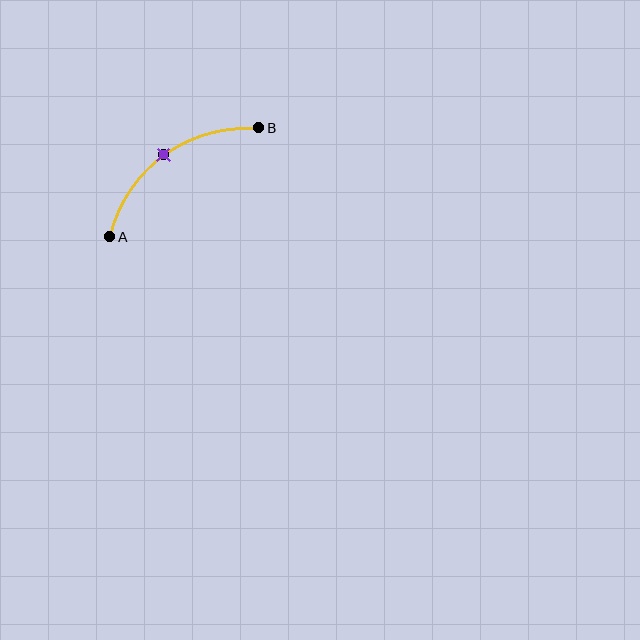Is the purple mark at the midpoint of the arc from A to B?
Yes. The purple mark lies on the arc at equal arc-length from both A and B — it is the arc midpoint.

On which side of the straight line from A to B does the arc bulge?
The arc bulges above and to the left of the straight line connecting A and B.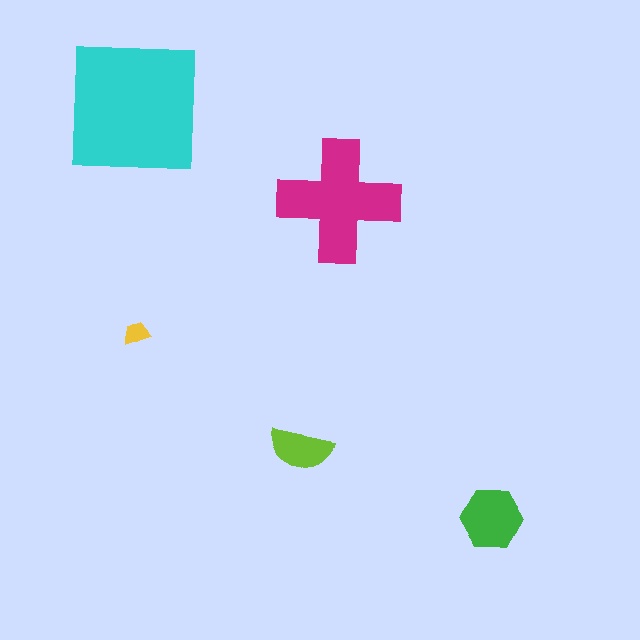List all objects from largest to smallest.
The cyan square, the magenta cross, the green hexagon, the lime semicircle, the yellow trapezoid.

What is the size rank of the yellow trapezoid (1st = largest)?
5th.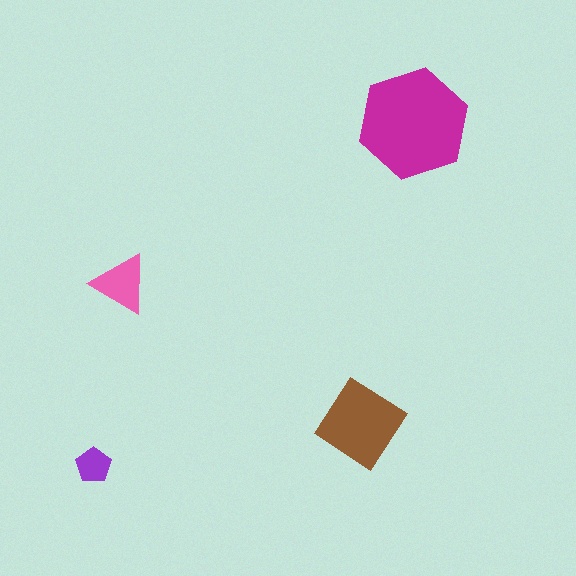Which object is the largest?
The magenta hexagon.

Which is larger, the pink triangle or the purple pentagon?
The pink triangle.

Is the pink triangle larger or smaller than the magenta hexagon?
Smaller.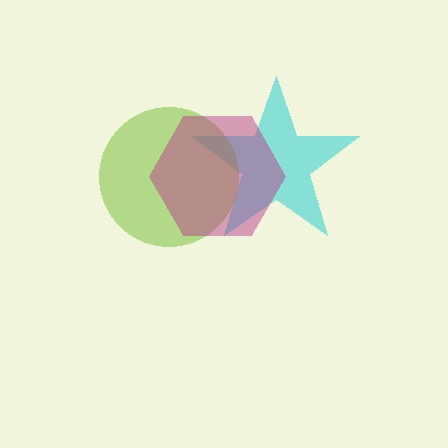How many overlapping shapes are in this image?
There are 3 overlapping shapes in the image.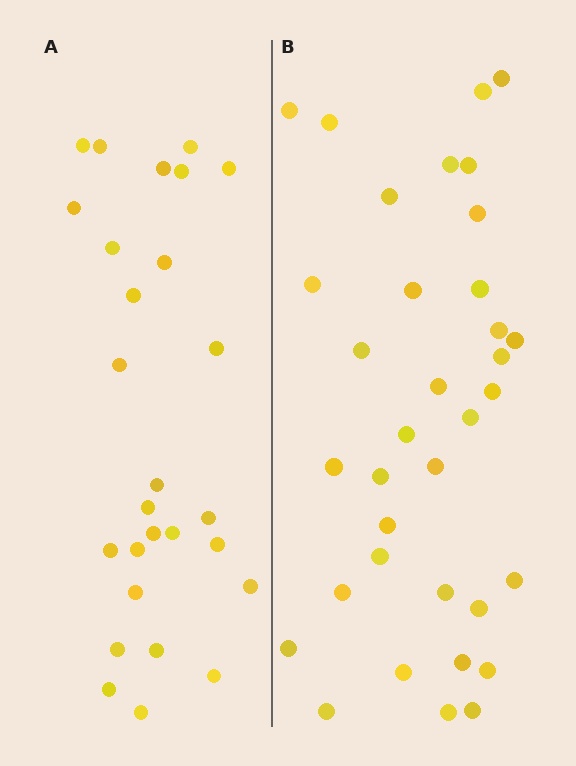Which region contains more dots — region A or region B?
Region B (the right region) has more dots.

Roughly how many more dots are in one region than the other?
Region B has roughly 8 or so more dots than region A.